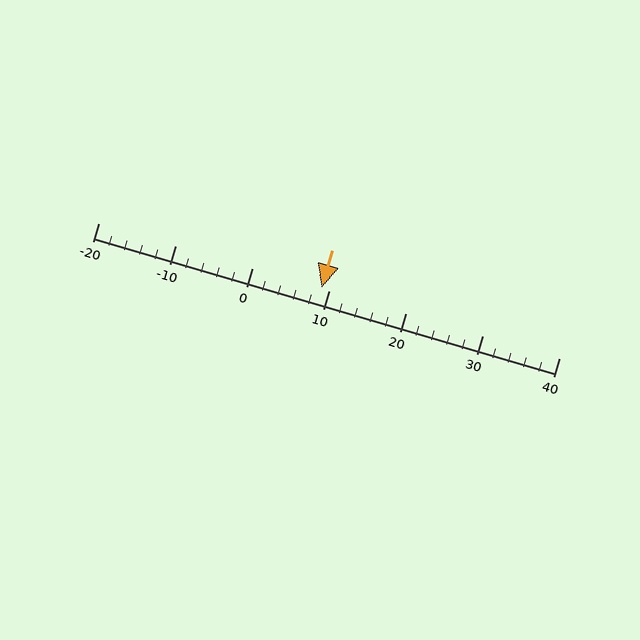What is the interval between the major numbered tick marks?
The major tick marks are spaced 10 units apart.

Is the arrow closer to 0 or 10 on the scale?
The arrow is closer to 10.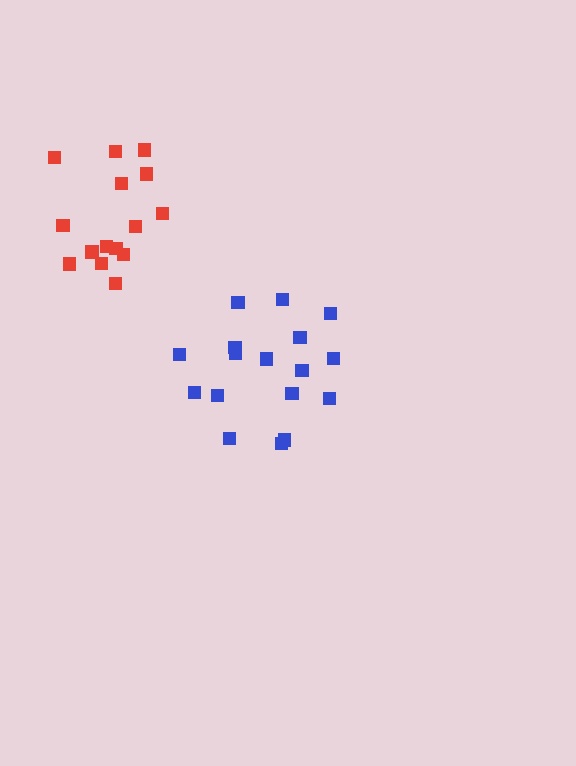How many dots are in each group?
Group 1: 17 dots, Group 2: 15 dots (32 total).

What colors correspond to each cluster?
The clusters are colored: blue, red.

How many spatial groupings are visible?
There are 2 spatial groupings.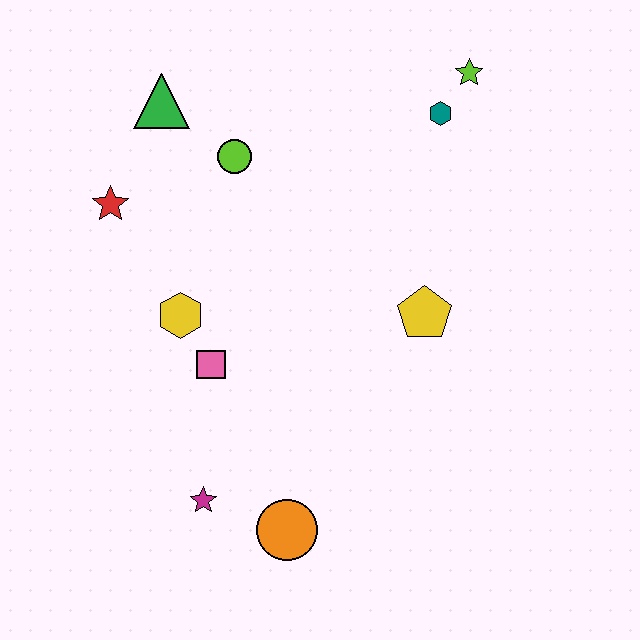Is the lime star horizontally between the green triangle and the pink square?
No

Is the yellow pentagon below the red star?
Yes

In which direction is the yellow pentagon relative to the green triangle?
The yellow pentagon is to the right of the green triangle.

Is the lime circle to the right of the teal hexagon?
No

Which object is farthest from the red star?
The lime star is farthest from the red star.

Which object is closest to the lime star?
The teal hexagon is closest to the lime star.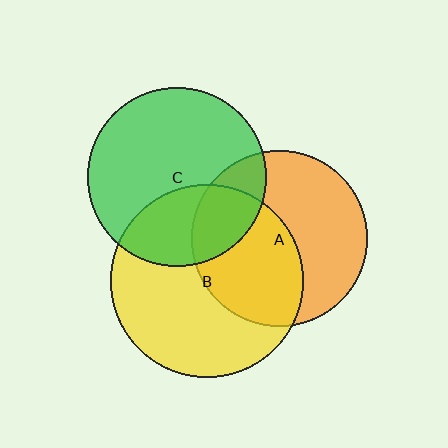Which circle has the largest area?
Circle B (yellow).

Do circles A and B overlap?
Yes.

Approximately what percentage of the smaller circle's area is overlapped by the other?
Approximately 50%.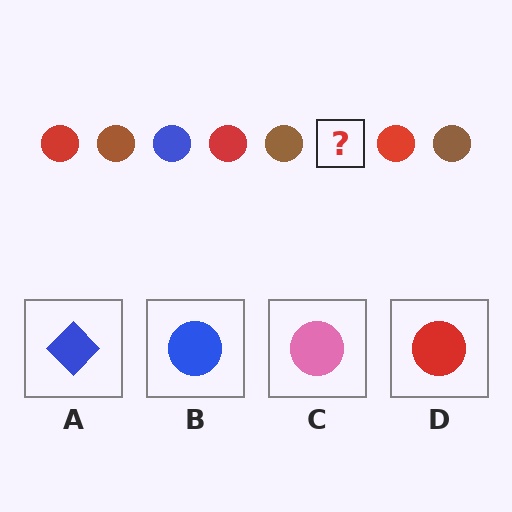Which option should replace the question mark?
Option B.